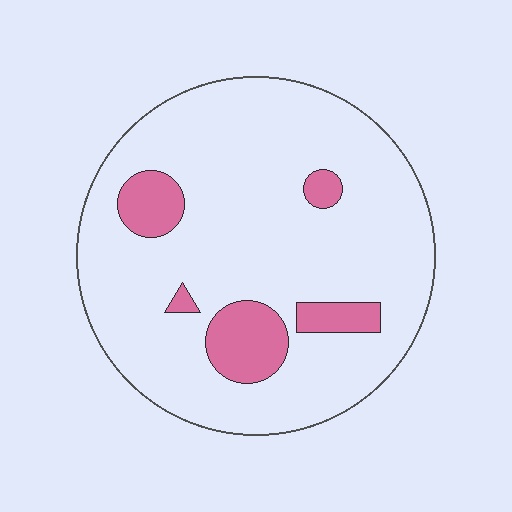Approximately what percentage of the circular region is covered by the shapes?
Approximately 15%.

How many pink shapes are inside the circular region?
5.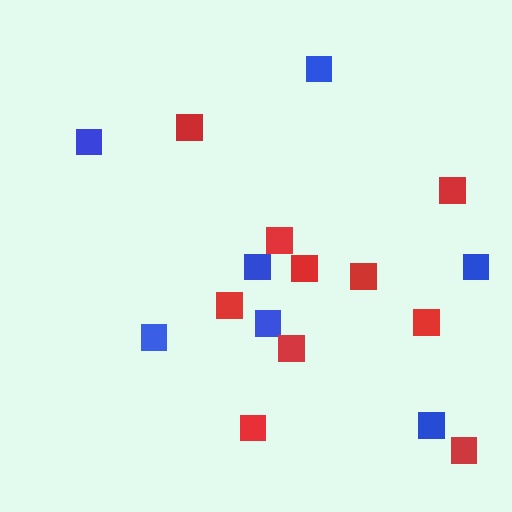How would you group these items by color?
There are 2 groups: one group of blue squares (7) and one group of red squares (10).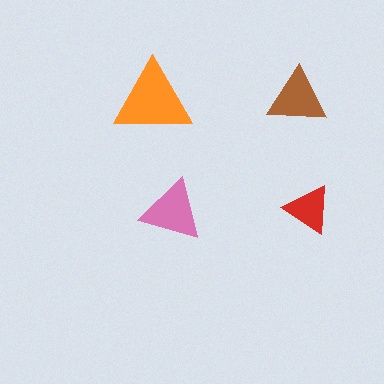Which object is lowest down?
The pink triangle is bottommost.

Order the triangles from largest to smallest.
the orange one, the pink one, the brown one, the red one.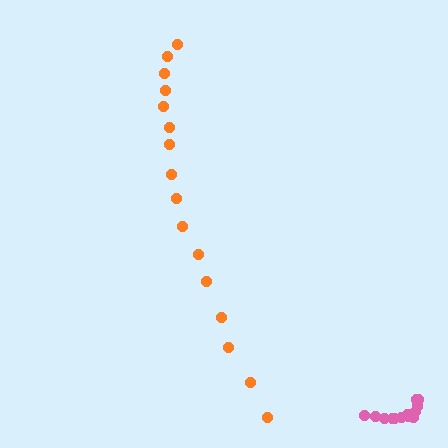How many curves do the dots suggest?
There are 2 distinct paths.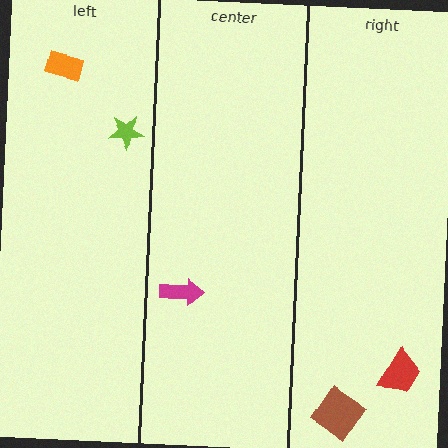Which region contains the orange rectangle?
The left region.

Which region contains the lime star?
The left region.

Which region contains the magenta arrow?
The center region.